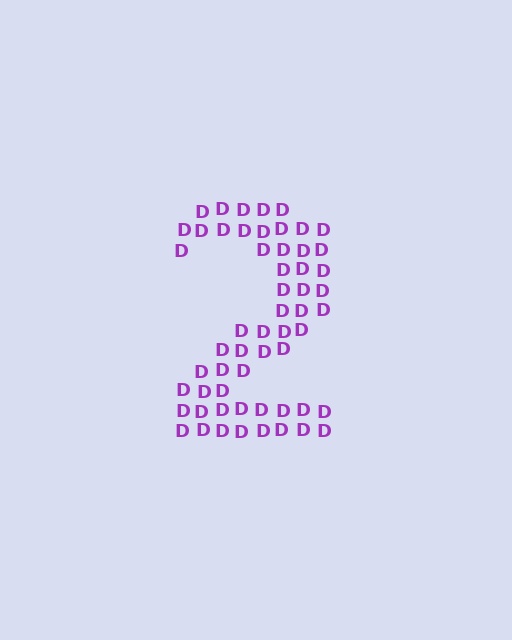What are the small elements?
The small elements are letter D's.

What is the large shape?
The large shape is the digit 2.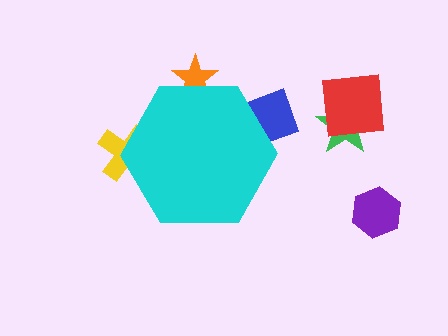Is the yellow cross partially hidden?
Yes, the yellow cross is partially hidden behind the cyan hexagon.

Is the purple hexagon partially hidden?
No, the purple hexagon is fully visible.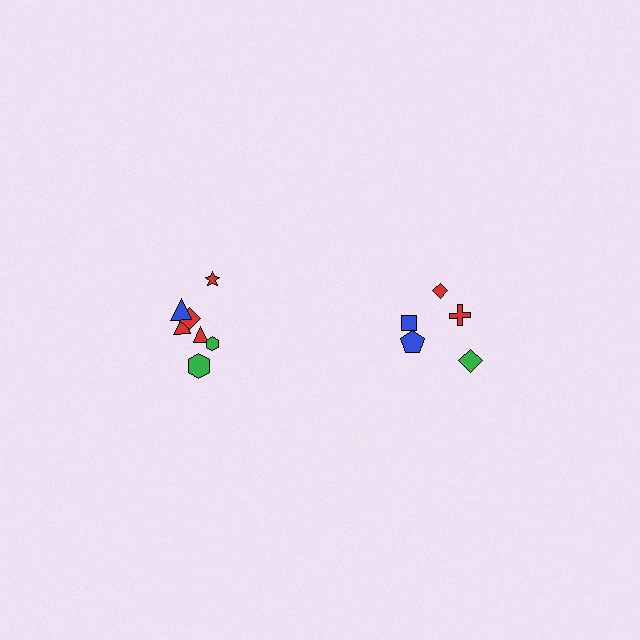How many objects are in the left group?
There are 7 objects.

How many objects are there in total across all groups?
There are 12 objects.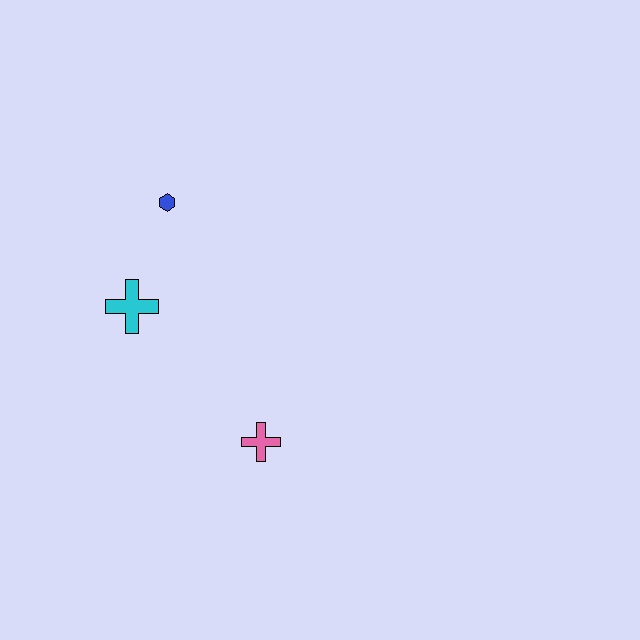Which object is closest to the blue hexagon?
The cyan cross is closest to the blue hexagon.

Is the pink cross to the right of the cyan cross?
Yes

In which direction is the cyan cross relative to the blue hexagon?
The cyan cross is below the blue hexagon.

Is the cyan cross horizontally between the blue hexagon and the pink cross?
No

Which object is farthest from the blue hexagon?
The pink cross is farthest from the blue hexagon.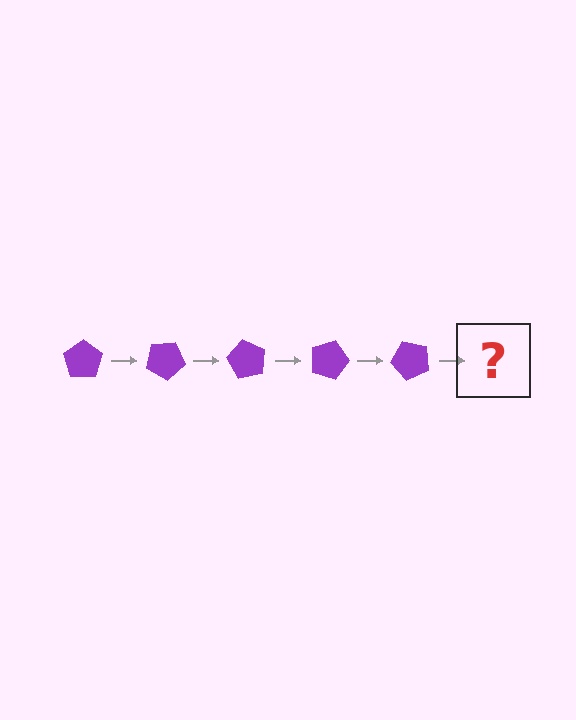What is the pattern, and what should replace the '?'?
The pattern is that the pentagon rotates 30 degrees each step. The '?' should be a purple pentagon rotated 150 degrees.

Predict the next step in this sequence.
The next step is a purple pentagon rotated 150 degrees.